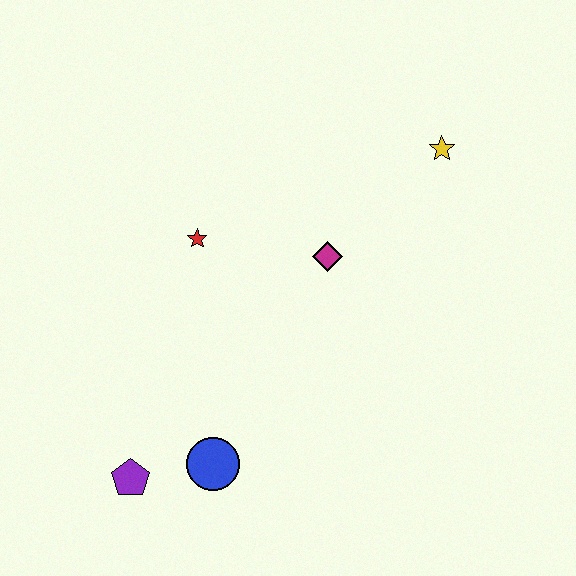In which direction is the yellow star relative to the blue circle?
The yellow star is above the blue circle.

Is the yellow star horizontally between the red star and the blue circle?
No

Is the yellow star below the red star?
No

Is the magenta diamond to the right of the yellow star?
No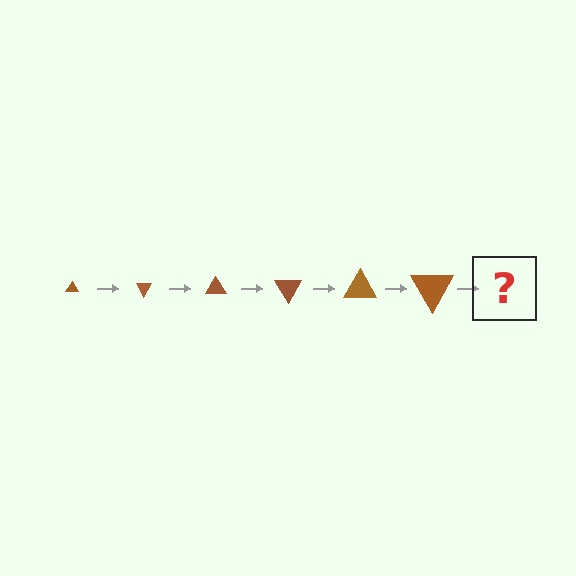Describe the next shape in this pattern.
It should be a triangle, larger than the previous one and rotated 360 degrees from the start.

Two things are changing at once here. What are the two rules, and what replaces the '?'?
The two rules are that the triangle grows larger each step and it rotates 60 degrees each step. The '?' should be a triangle, larger than the previous one and rotated 360 degrees from the start.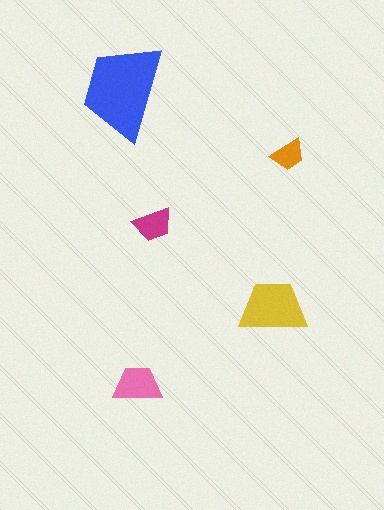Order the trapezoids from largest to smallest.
the blue one, the yellow one, the pink one, the magenta one, the orange one.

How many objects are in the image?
There are 5 objects in the image.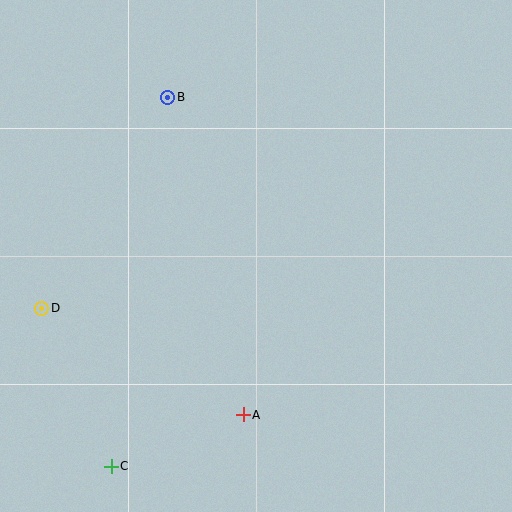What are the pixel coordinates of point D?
Point D is at (42, 308).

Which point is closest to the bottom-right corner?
Point A is closest to the bottom-right corner.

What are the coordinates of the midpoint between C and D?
The midpoint between C and D is at (76, 387).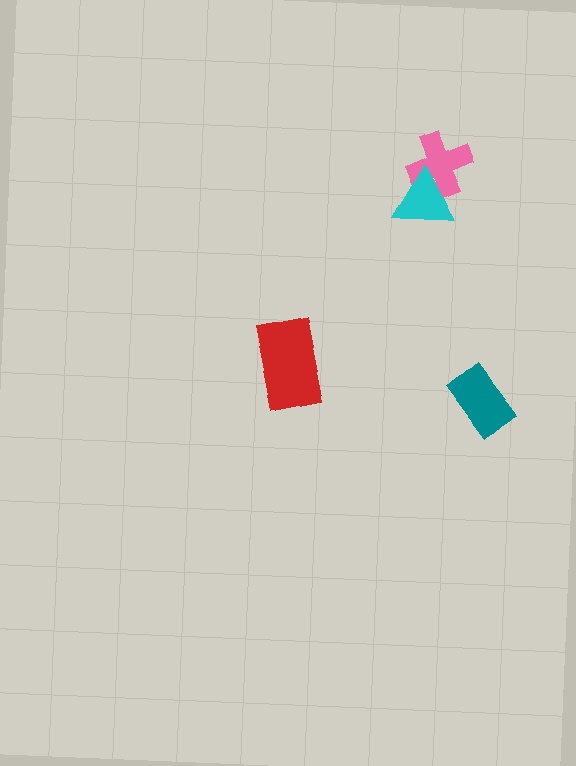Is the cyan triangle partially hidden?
No, no other shape covers it.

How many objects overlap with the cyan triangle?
1 object overlaps with the cyan triangle.